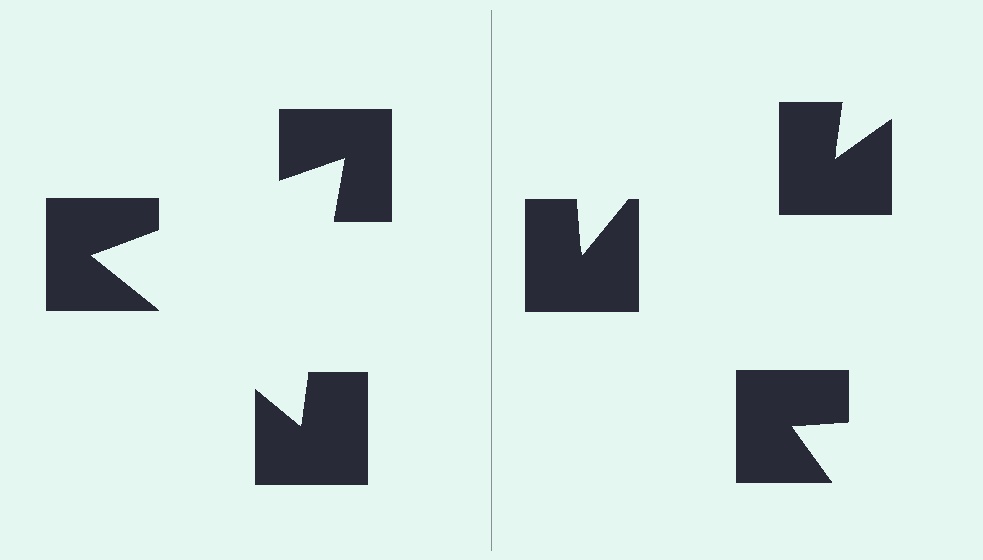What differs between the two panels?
The notched squares are positioned identically on both sides; only the wedge orientations differ. On the left they align to a triangle; on the right they are misaligned.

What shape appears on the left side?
An illusory triangle.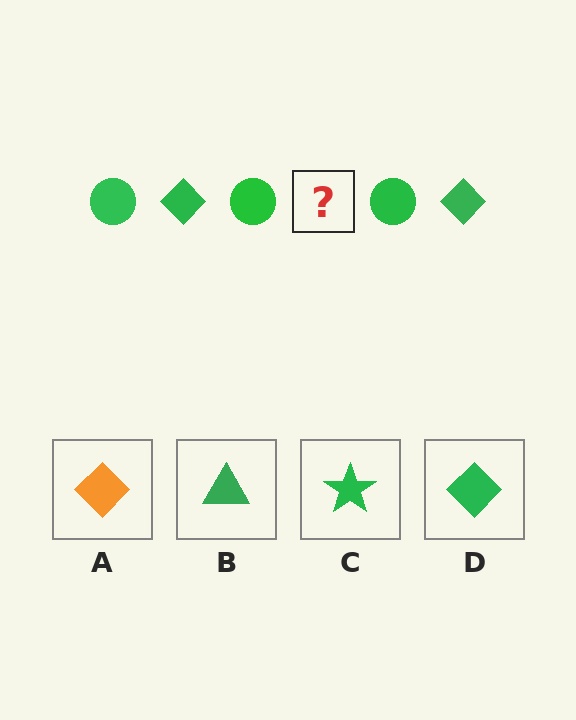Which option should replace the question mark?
Option D.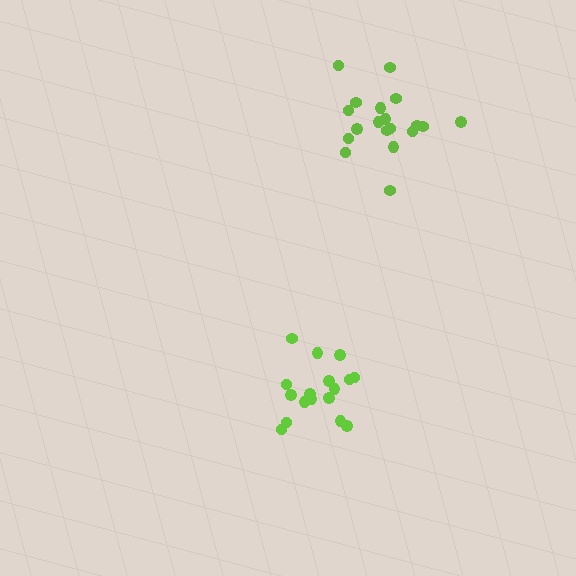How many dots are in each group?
Group 1: 19 dots, Group 2: 17 dots (36 total).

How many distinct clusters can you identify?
There are 2 distinct clusters.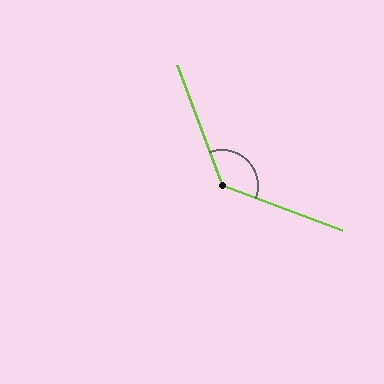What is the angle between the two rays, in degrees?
Approximately 131 degrees.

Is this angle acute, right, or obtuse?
It is obtuse.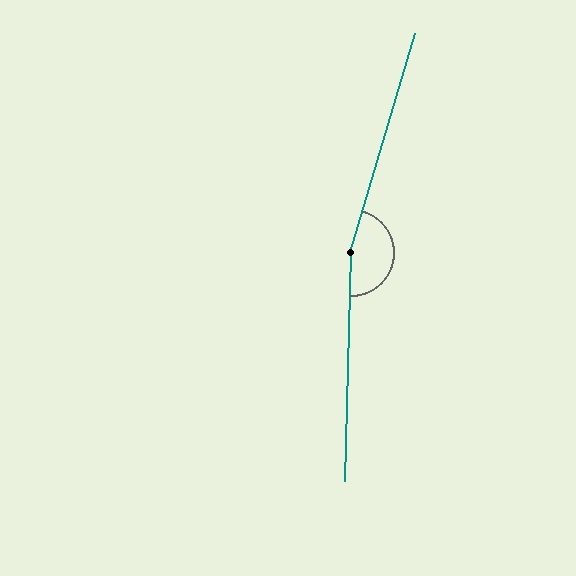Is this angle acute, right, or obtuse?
It is obtuse.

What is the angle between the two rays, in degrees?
Approximately 165 degrees.